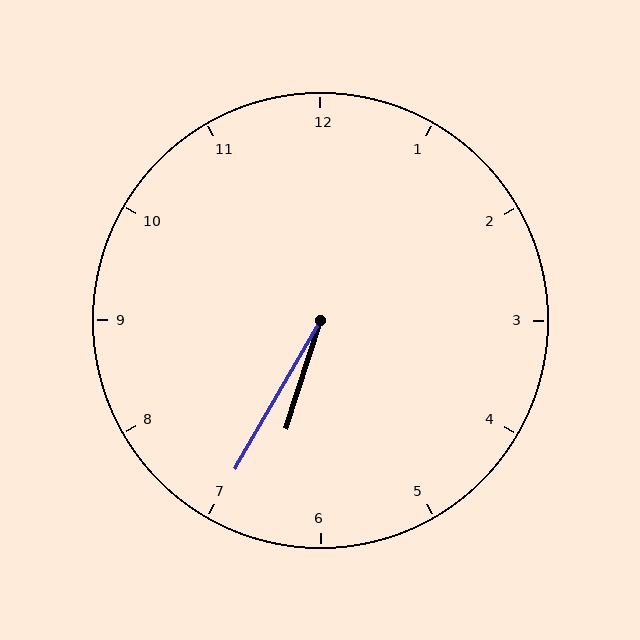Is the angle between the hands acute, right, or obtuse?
It is acute.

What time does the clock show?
6:35.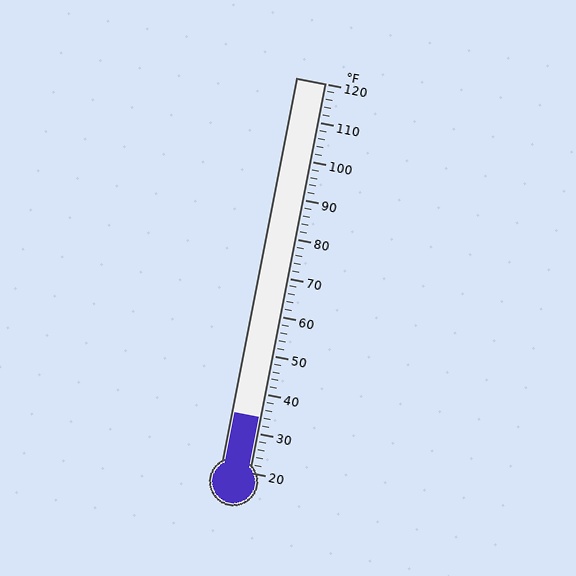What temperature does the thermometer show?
The thermometer shows approximately 34°F.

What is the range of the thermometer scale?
The thermometer scale ranges from 20°F to 120°F.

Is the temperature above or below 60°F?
The temperature is below 60°F.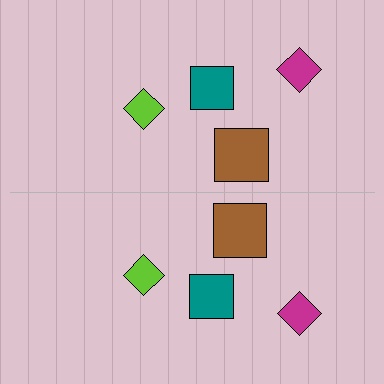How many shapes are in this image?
There are 8 shapes in this image.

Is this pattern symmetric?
Yes, this pattern has bilateral (reflection) symmetry.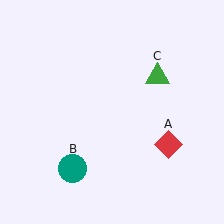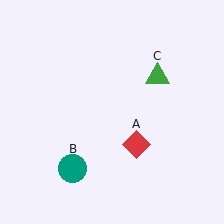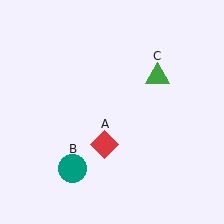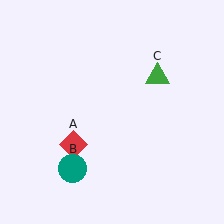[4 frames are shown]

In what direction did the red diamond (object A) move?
The red diamond (object A) moved left.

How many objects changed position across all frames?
1 object changed position: red diamond (object A).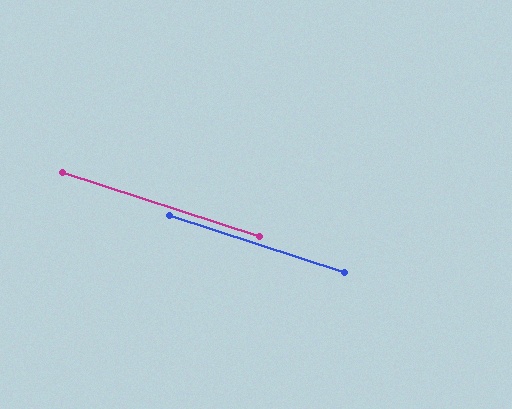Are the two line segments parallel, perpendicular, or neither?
Parallel — their directions differ by only 0.1°.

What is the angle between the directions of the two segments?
Approximately 0 degrees.